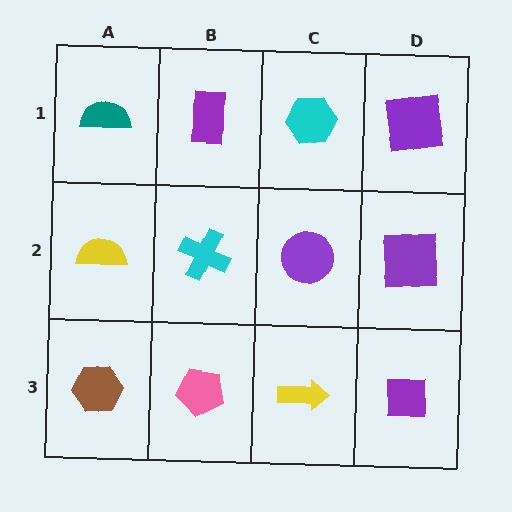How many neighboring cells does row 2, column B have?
4.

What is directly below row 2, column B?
A pink pentagon.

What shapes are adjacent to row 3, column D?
A purple square (row 2, column D), a yellow arrow (row 3, column C).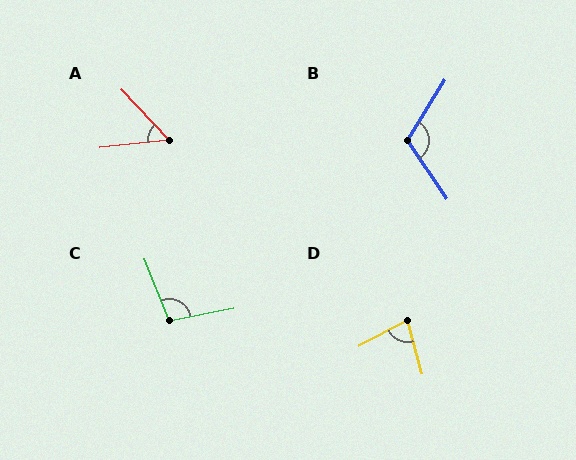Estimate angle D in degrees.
Approximately 78 degrees.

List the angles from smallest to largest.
A (53°), D (78°), C (100°), B (114°).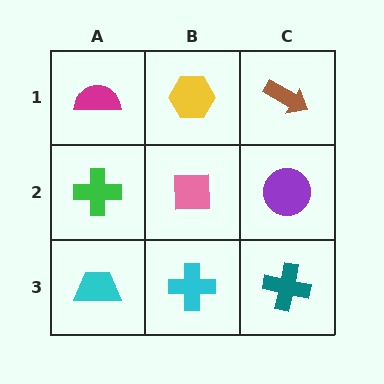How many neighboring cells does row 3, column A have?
2.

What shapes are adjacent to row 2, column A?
A magenta semicircle (row 1, column A), a cyan trapezoid (row 3, column A), a pink square (row 2, column B).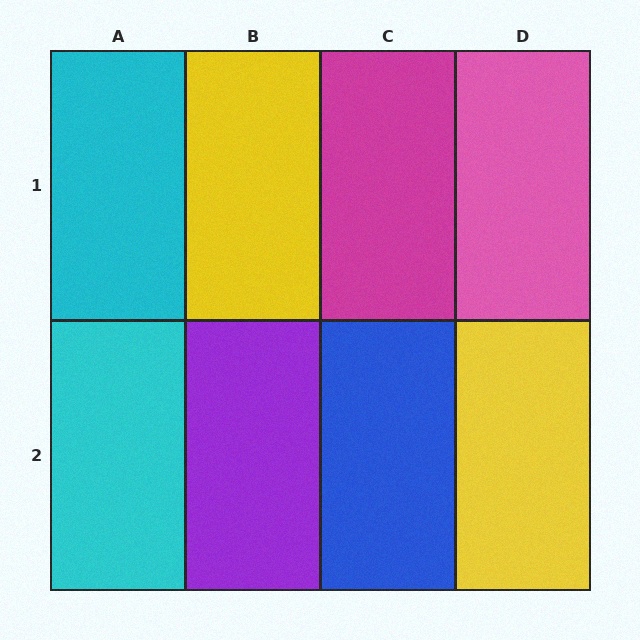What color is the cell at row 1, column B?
Yellow.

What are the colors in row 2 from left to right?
Cyan, purple, blue, yellow.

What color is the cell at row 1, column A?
Cyan.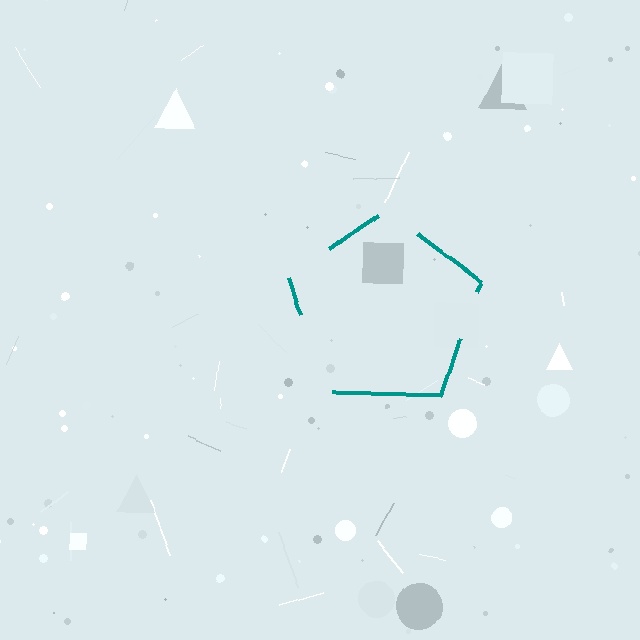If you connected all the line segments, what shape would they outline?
They would outline a pentagon.